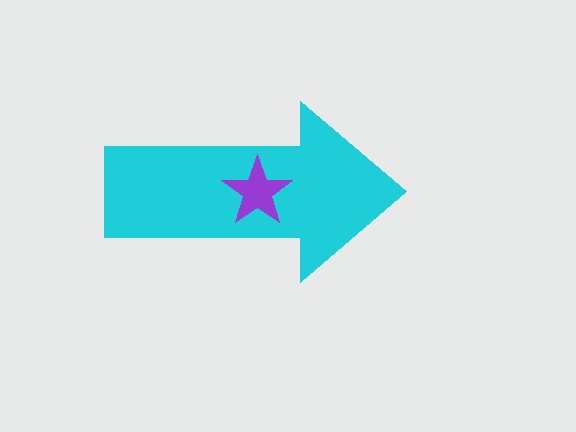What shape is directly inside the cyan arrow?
The purple star.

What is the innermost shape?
The purple star.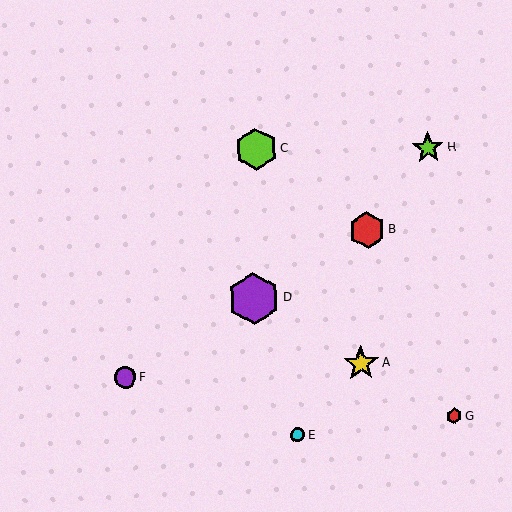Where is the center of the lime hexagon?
The center of the lime hexagon is at (256, 149).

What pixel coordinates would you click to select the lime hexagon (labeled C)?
Click at (256, 149) to select the lime hexagon C.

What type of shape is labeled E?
Shape E is a cyan circle.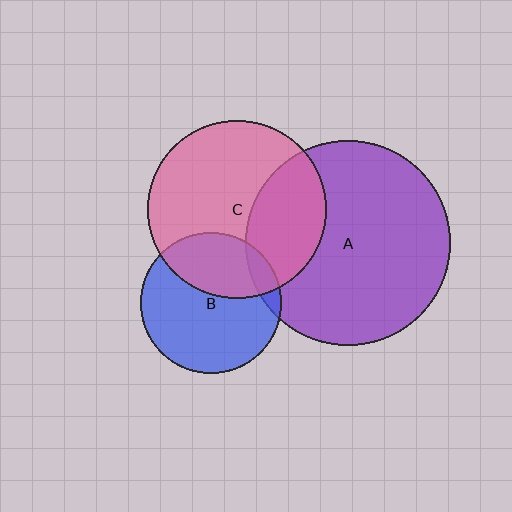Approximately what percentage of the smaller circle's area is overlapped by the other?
Approximately 35%.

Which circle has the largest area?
Circle A (purple).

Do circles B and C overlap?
Yes.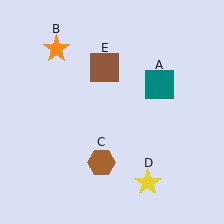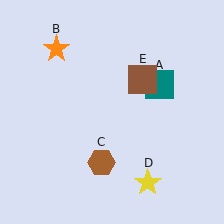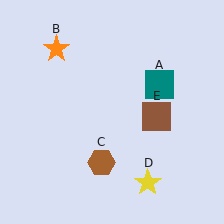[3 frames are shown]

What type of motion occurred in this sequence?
The brown square (object E) rotated clockwise around the center of the scene.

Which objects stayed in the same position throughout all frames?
Teal square (object A) and orange star (object B) and brown hexagon (object C) and yellow star (object D) remained stationary.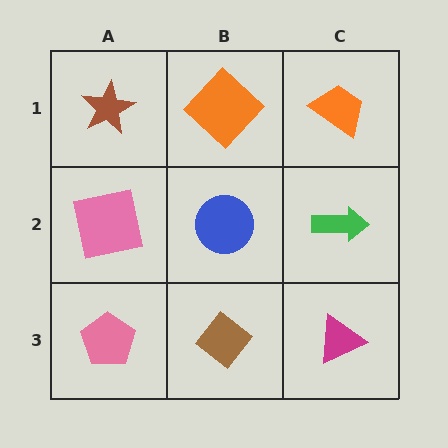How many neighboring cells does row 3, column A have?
2.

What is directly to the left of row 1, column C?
An orange diamond.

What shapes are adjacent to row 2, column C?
An orange trapezoid (row 1, column C), a magenta triangle (row 3, column C), a blue circle (row 2, column B).